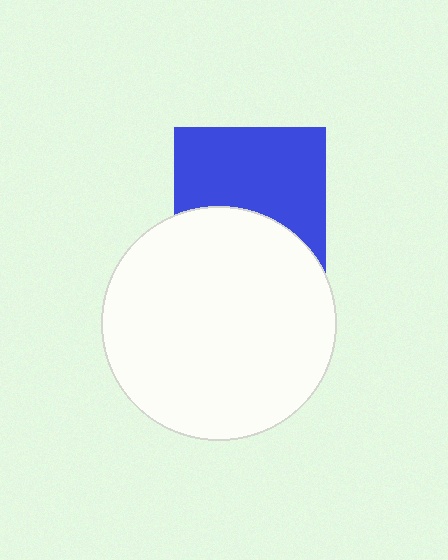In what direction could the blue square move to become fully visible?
The blue square could move up. That would shift it out from behind the white circle entirely.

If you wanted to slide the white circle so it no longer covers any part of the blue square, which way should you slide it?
Slide it down — that is the most direct way to separate the two shapes.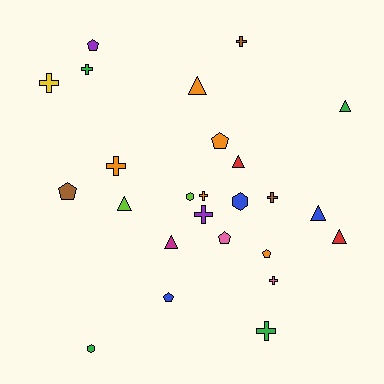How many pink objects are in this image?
There are 2 pink objects.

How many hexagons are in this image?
There are 3 hexagons.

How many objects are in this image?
There are 25 objects.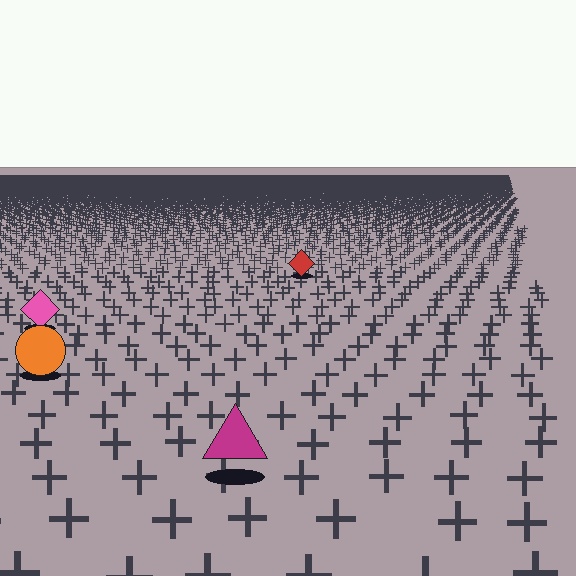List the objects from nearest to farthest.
From nearest to farthest: the magenta triangle, the orange circle, the pink diamond, the red diamond.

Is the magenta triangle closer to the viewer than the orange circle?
Yes. The magenta triangle is closer — you can tell from the texture gradient: the ground texture is coarser near it.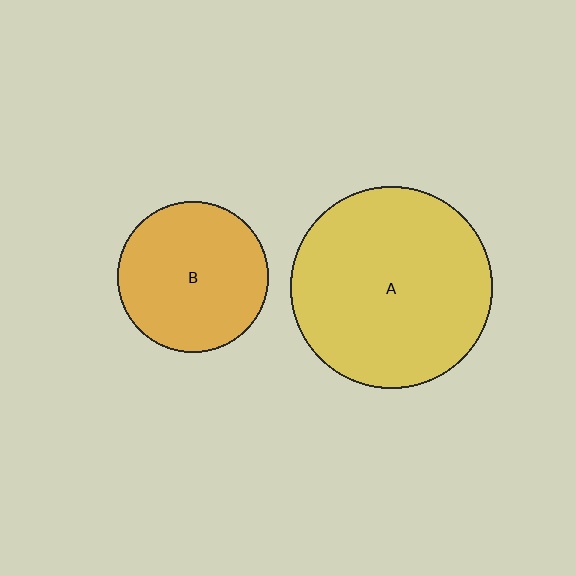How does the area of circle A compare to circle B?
Approximately 1.8 times.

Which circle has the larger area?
Circle A (yellow).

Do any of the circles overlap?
No, none of the circles overlap.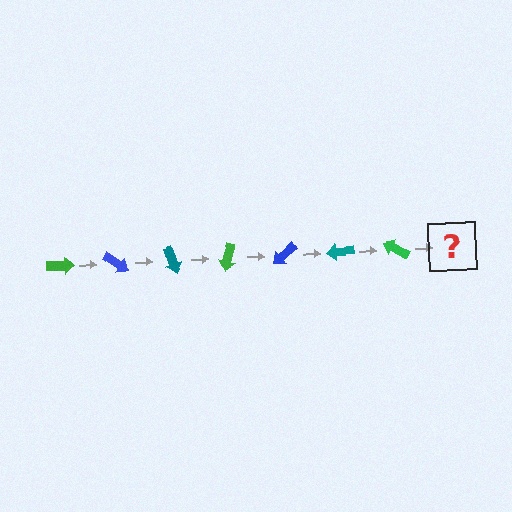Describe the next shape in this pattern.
It should be a blue arrow, rotated 245 degrees from the start.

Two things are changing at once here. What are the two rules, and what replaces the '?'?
The two rules are that it rotates 35 degrees each step and the color cycles through green, blue, and teal. The '?' should be a blue arrow, rotated 245 degrees from the start.